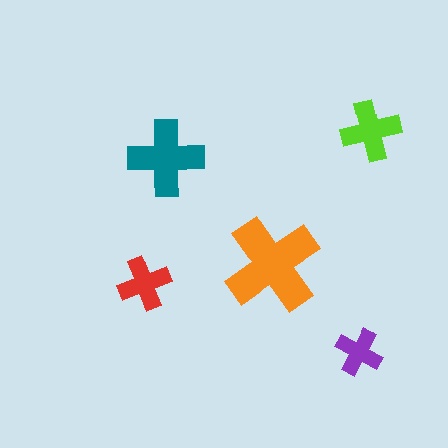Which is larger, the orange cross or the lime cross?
The orange one.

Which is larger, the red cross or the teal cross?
The teal one.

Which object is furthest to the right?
The lime cross is rightmost.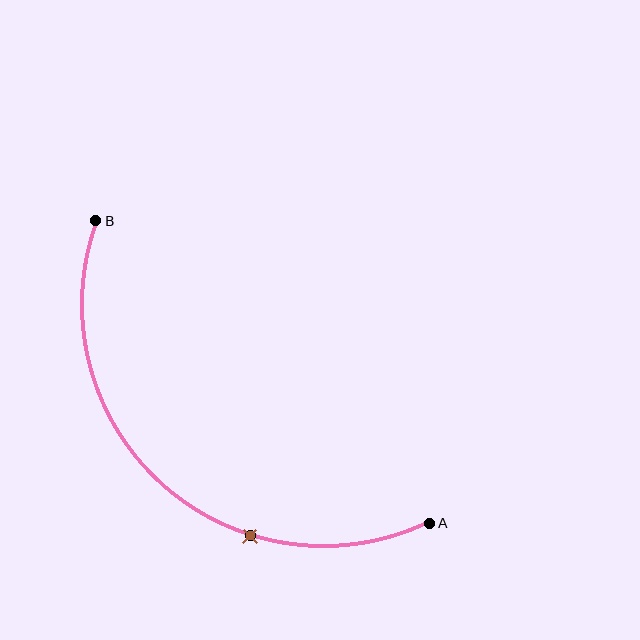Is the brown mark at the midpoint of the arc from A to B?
No. The brown mark lies on the arc but is closer to endpoint A. The arc midpoint would be at the point on the curve equidistant along the arc from both A and B.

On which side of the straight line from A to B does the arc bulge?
The arc bulges below and to the left of the straight line connecting A and B.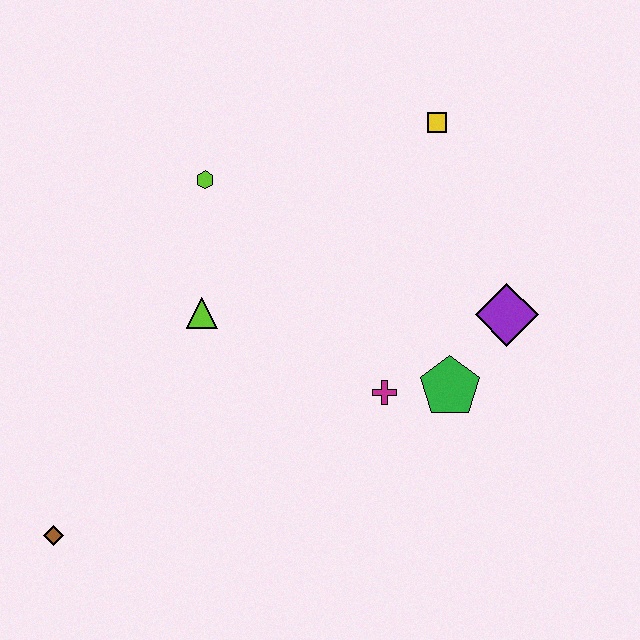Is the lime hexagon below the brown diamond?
No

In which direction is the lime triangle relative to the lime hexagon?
The lime triangle is below the lime hexagon.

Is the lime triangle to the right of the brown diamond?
Yes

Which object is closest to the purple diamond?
The green pentagon is closest to the purple diamond.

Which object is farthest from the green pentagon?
The brown diamond is farthest from the green pentagon.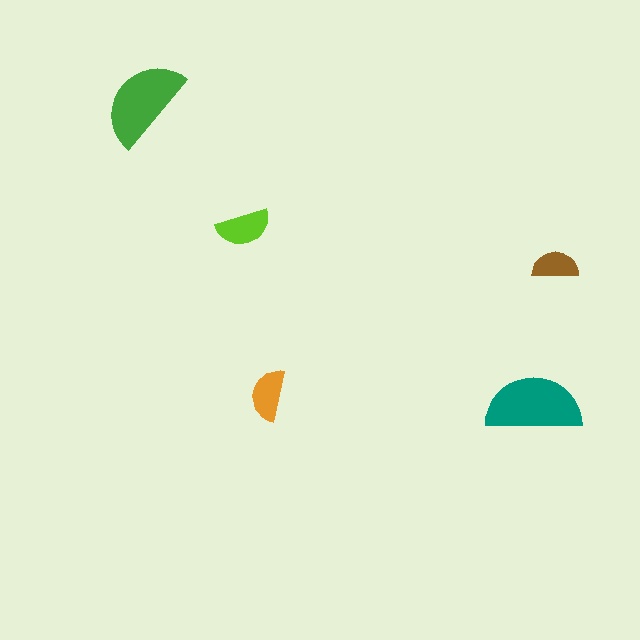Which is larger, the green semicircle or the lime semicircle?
The green one.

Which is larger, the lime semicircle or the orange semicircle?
The lime one.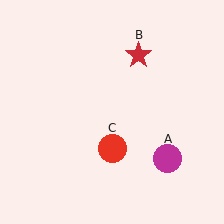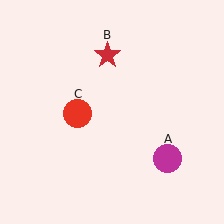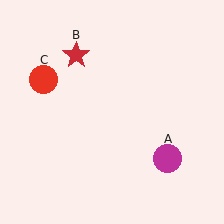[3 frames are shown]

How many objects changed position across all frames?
2 objects changed position: red star (object B), red circle (object C).